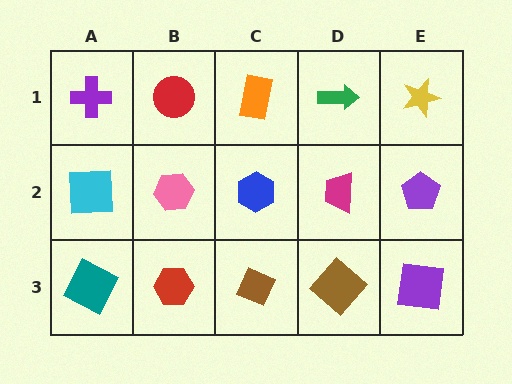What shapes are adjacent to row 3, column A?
A cyan square (row 2, column A), a red hexagon (row 3, column B).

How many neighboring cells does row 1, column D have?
3.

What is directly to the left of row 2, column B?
A cyan square.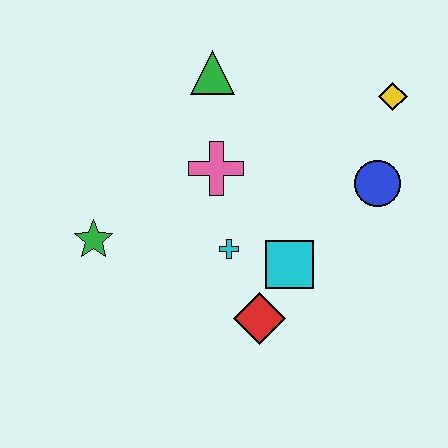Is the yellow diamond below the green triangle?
Yes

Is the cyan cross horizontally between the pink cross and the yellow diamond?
Yes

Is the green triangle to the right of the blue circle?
No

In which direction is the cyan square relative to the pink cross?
The cyan square is below the pink cross.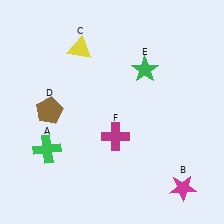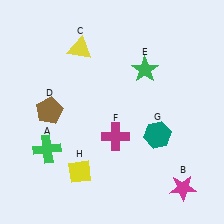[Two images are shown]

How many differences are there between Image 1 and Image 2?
There are 2 differences between the two images.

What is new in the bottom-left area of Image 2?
A yellow diamond (H) was added in the bottom-left area of Image 2.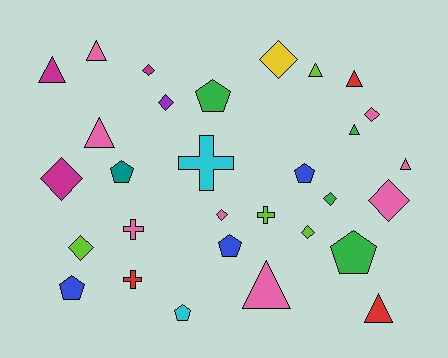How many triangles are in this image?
There are 9 triangles.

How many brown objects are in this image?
There are no brown objects.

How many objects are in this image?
There are 30 objects.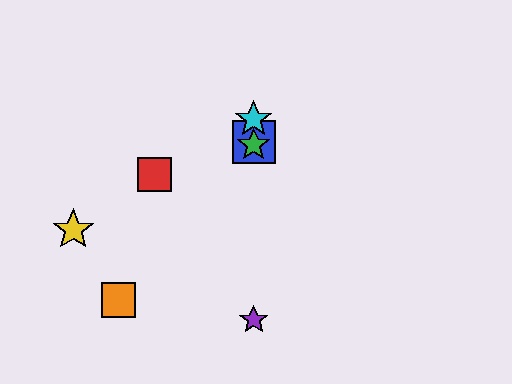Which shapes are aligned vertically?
The blue square, the green star, the purple star, the cyan star are aligned vertically.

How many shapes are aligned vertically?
4 shapes (the blue square, the green star, the purple star, the cyan star) are aligned vertically.